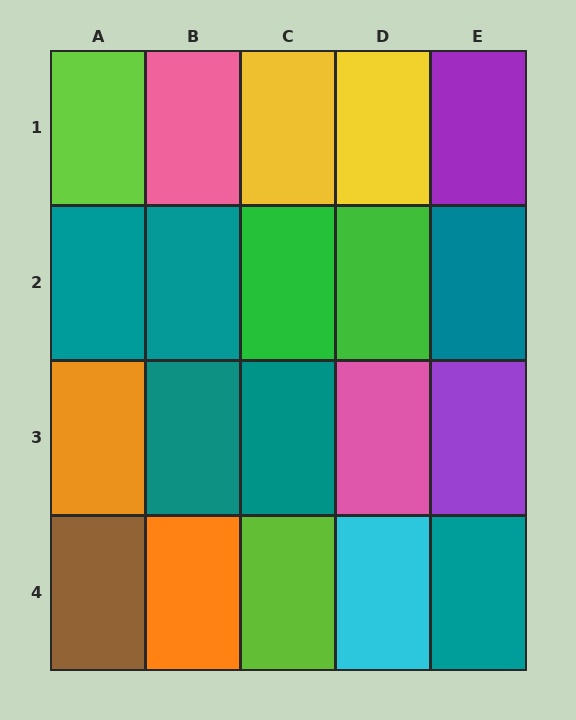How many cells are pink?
2 cells are pink.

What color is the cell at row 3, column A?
Orange.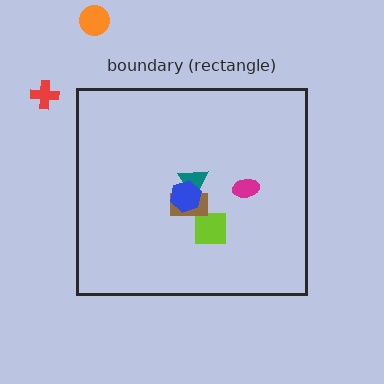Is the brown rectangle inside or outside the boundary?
Inside.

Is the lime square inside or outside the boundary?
Inside.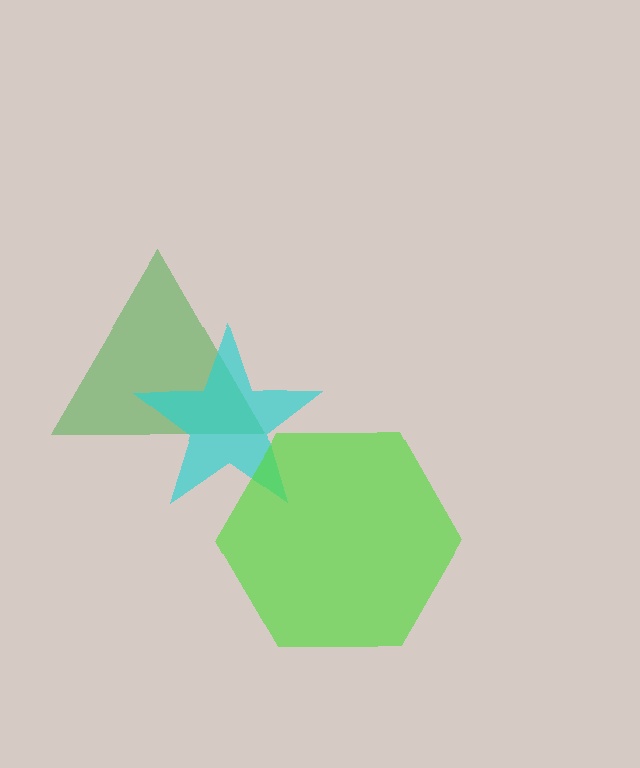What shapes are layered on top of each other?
The layered shapes are: a green triangle, a cyan star, a lime hexagon.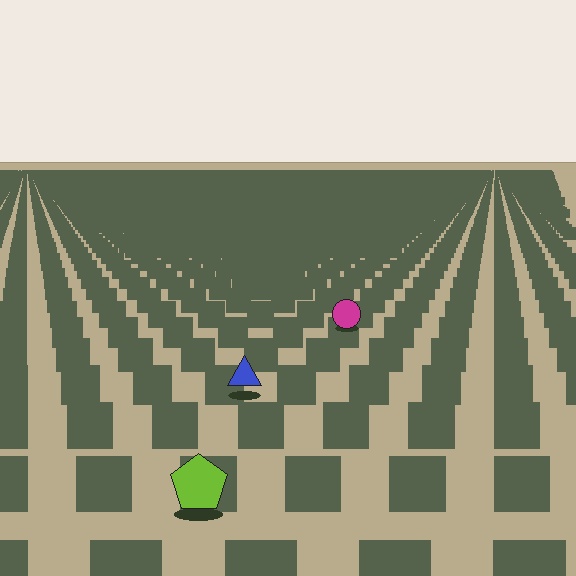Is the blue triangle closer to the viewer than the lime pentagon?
No. The lime pentagon is closer — you can tell from the texture gradient: the ground texture is coarser near it.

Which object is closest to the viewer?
The lime pentagon is closest. The texture marks near it are larger and more spread out.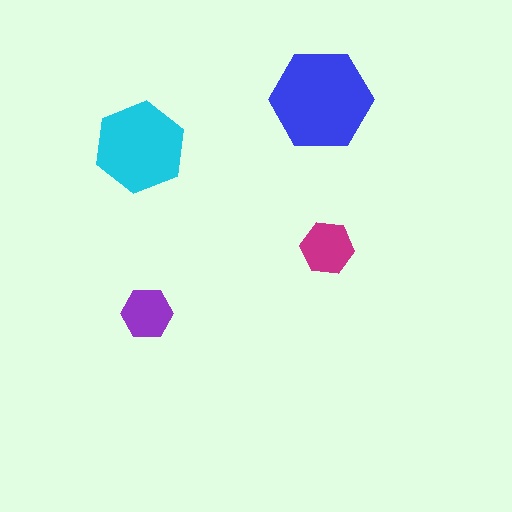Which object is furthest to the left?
The cyan hexagon is leftmost.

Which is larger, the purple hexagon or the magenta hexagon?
The magenta one.